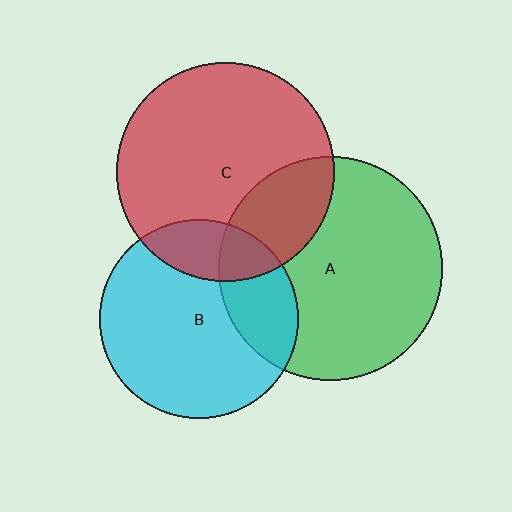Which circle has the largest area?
Circle A (green).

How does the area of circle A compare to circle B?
Approximately 1.3 times.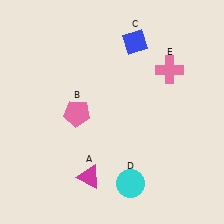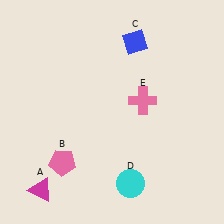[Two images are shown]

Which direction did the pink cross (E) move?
The pink cross (E) moved down.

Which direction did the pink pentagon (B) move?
The pink pentagon (B) moved down.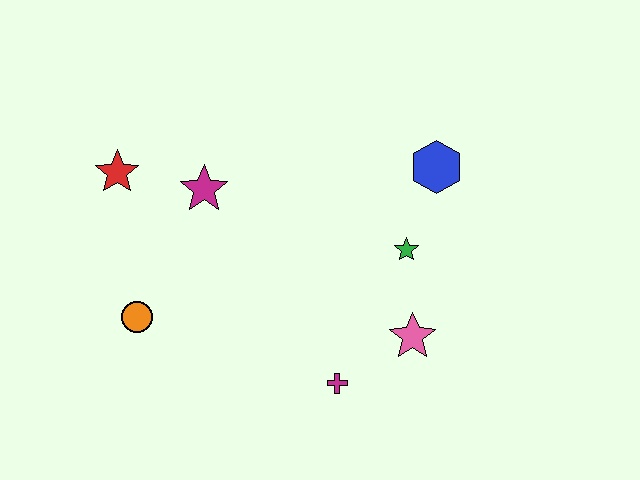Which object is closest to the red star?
The magenta star is closest to the red star.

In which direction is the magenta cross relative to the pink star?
The magenta cross is to the left of the pink star.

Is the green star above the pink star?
Yes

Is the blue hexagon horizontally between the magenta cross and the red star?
No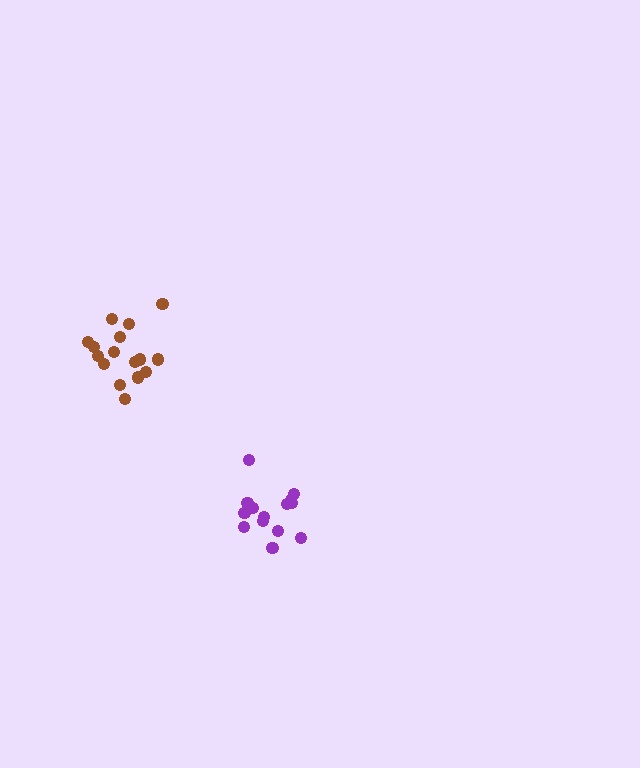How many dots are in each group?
Group 1: 14 dots, Group 2: 16 dots (30 total).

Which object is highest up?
The brown cluster is topmost.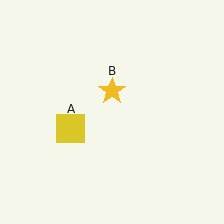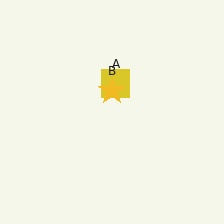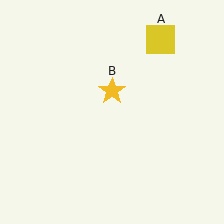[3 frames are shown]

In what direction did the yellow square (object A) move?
The yellow square (object A) moved up and to the right.